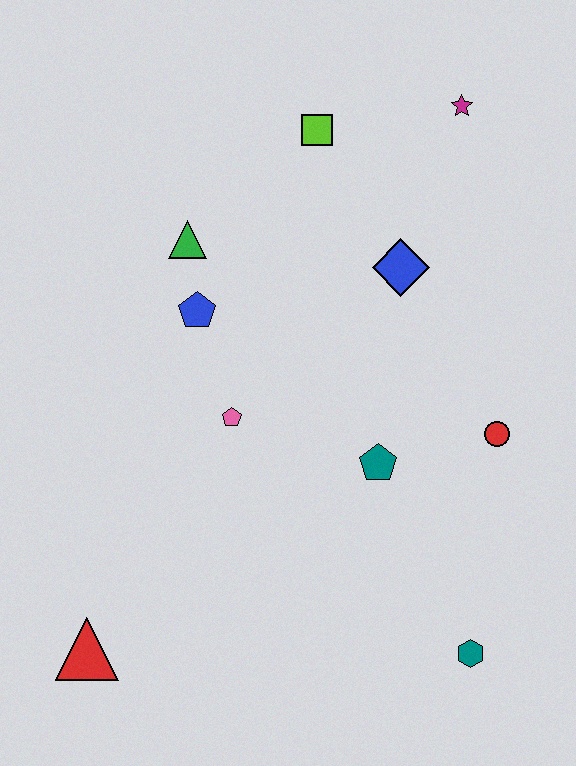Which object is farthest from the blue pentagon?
The teal hexagon is farthest from the blue pentagon.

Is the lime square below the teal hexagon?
No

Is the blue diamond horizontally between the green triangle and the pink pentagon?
No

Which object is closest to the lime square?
The magenta star is closest to the lime square.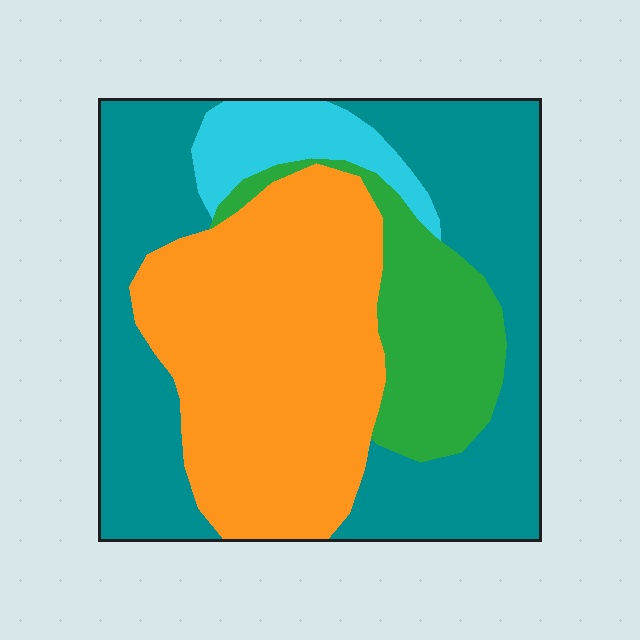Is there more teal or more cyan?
Teal.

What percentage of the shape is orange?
Orange takes up about three eighths (3/8) of the shape.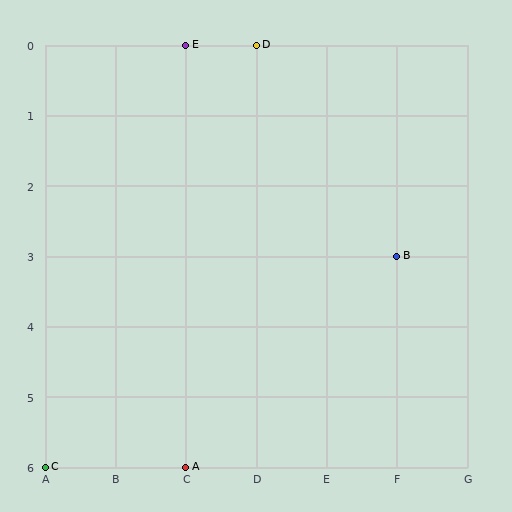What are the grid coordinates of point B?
Point B is at grid coordinates (F, 3).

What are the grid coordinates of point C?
Point C is at grid coordinates (A, 6).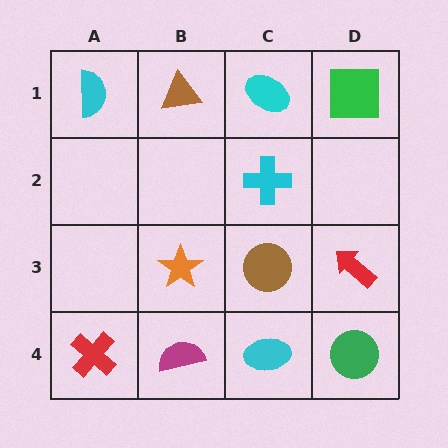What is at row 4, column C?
A cyan ellipse.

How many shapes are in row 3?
3 shapes.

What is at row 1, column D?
A green square.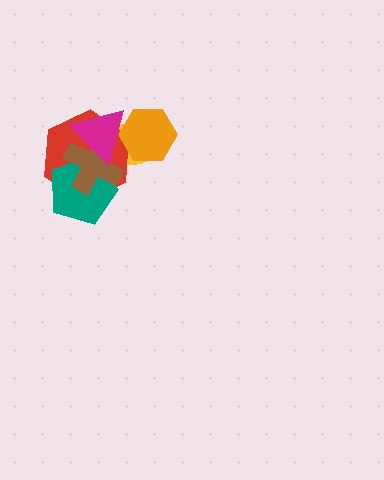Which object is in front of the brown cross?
The magenta triangle is in front of the brown cross.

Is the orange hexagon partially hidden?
Yes, it is partially covered by another shape.